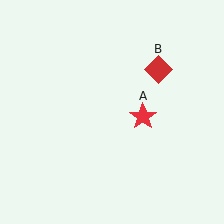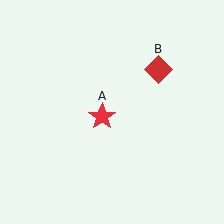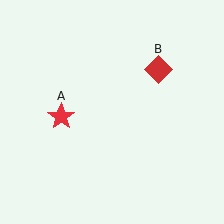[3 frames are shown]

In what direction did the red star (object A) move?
The red star (object A) moved left.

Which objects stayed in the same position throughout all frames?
Red diamond (object B) remained stationary.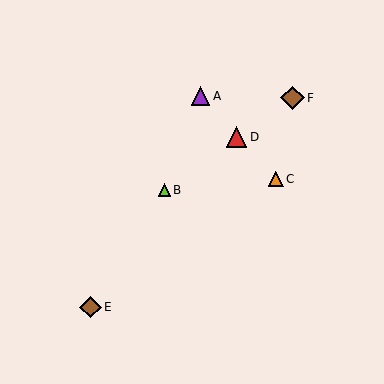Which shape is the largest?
The brown diamond (labeled F) is the largest.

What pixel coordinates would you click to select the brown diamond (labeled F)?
Click at (292, 98) to select the brown diamond F.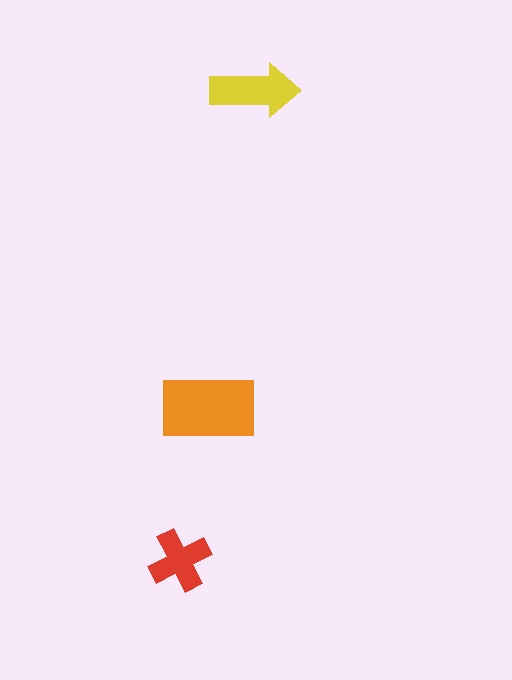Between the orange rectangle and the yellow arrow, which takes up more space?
The orange rectangle.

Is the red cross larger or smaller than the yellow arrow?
Smaller.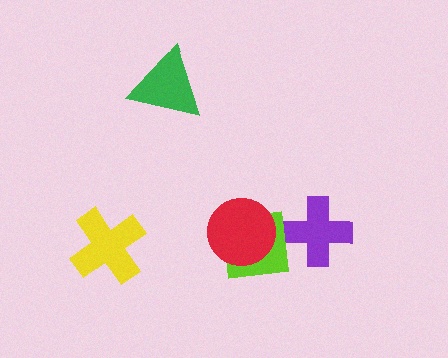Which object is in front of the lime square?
The red circle is in front of the lime square.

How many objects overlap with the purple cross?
0 objects overlap with the purple cross.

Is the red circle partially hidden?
No, no other shape covers it.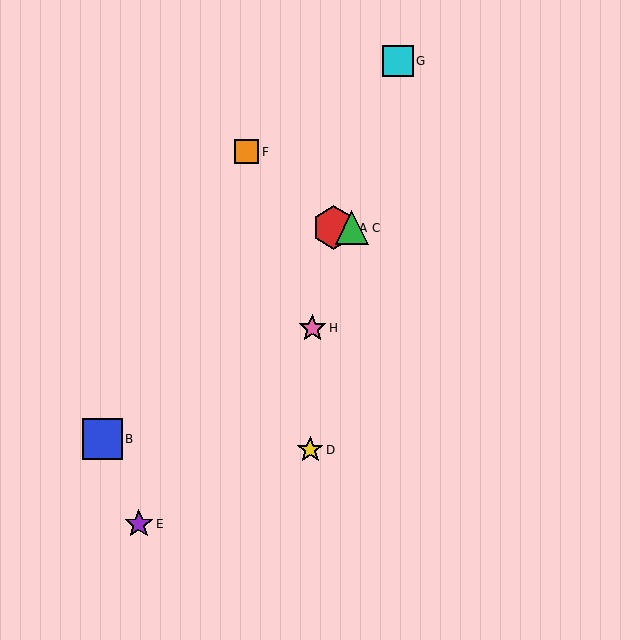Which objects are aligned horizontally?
Objects A, C are aligned horizontally.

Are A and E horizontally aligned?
No, A is at y≈228 and E is at y≈524.